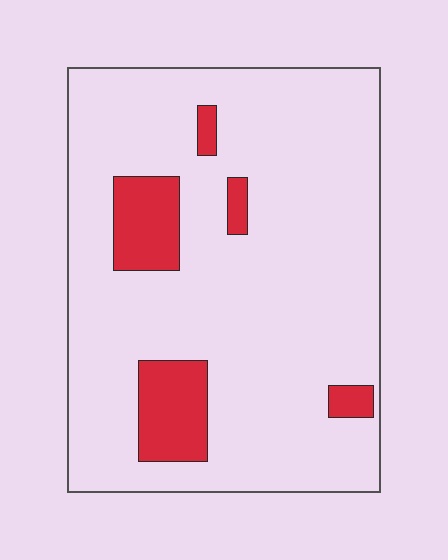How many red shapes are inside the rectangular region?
5.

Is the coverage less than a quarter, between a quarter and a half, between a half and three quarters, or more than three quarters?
Less than a quarter.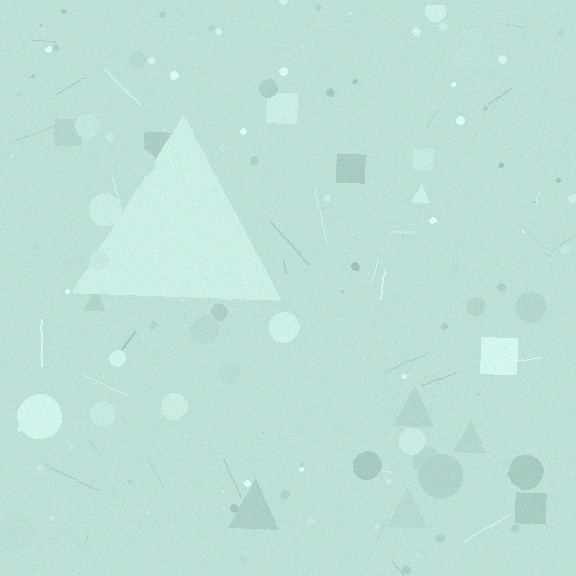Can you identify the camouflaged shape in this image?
The camouflaged shape is a triangle.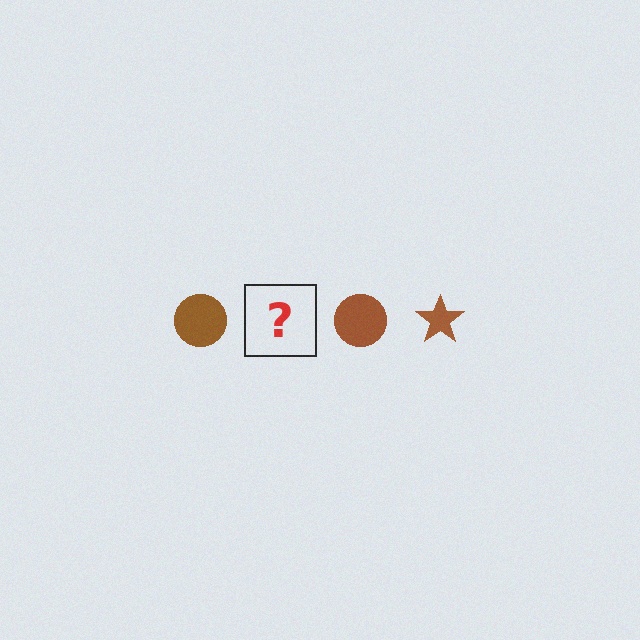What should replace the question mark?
The question mark should be replaced with a brown star.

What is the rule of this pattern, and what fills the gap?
The rule is that the pattern cycles through circle, star shapes in brown. The gap should be filled with a brown star.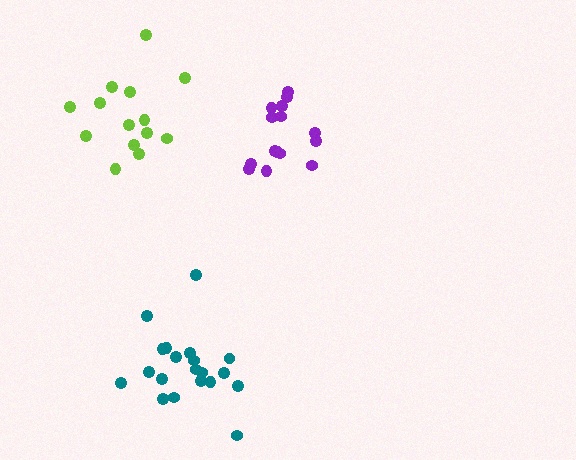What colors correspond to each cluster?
The clusters are colored: lime, teal, purple.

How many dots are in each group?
Group 1: 14 dots, Group 2: 20 dots, Group 3: 15 dots (49 total).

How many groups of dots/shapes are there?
There are 3 groups.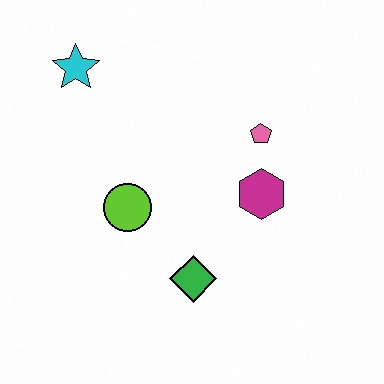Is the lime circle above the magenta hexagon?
No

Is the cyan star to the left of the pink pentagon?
Yes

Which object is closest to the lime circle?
The green diamond is closest to the lime circle.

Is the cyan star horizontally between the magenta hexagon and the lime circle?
No